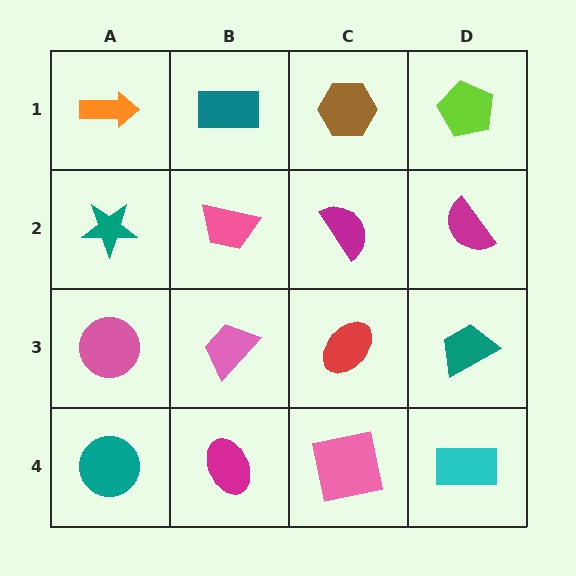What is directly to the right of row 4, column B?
A pink square.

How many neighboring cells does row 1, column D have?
2.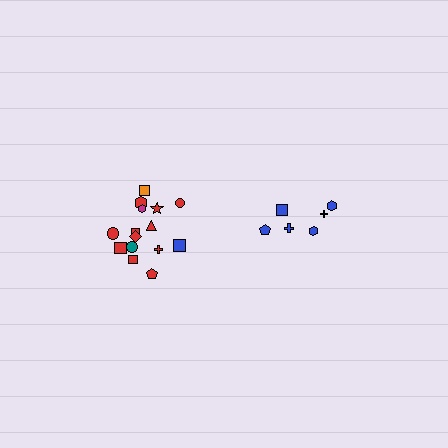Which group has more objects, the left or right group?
The left group.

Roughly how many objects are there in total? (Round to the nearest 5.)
Roughly 20 objects in total.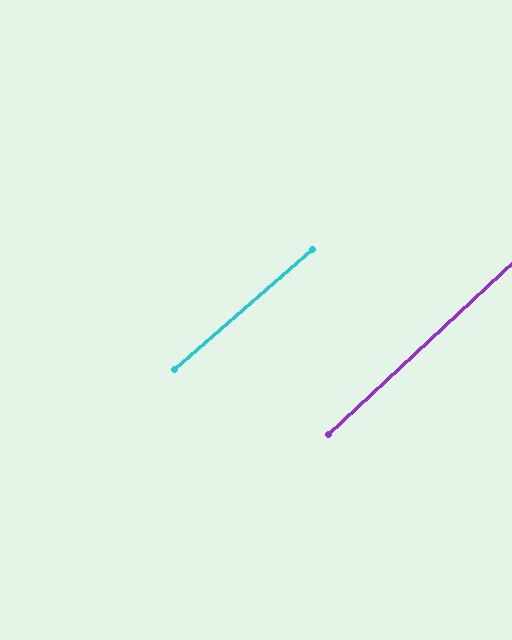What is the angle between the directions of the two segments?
Approximately 2 degrees.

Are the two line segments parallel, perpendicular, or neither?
Parallel — their directions differ by only 1.9°.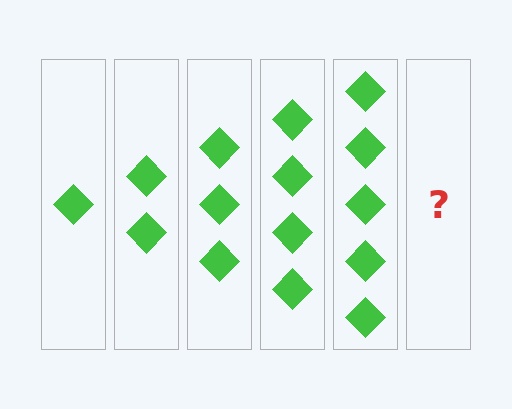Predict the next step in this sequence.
The next step is 6 diamonds.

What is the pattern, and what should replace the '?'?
The pattern is that each step adds one more diamond. The '?' should be 6 diamonds.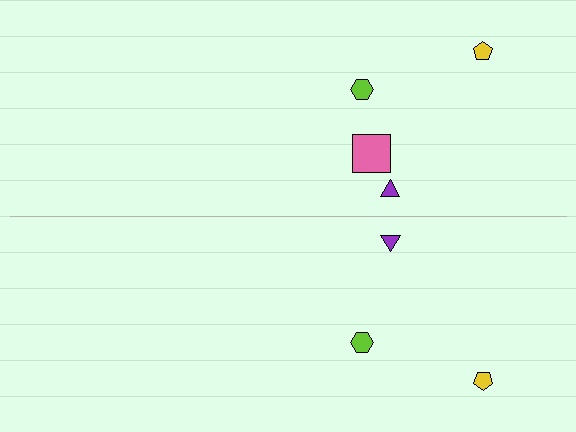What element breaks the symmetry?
A pink square is missing from the bottom side.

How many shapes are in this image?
There are 7 shapes in this image.